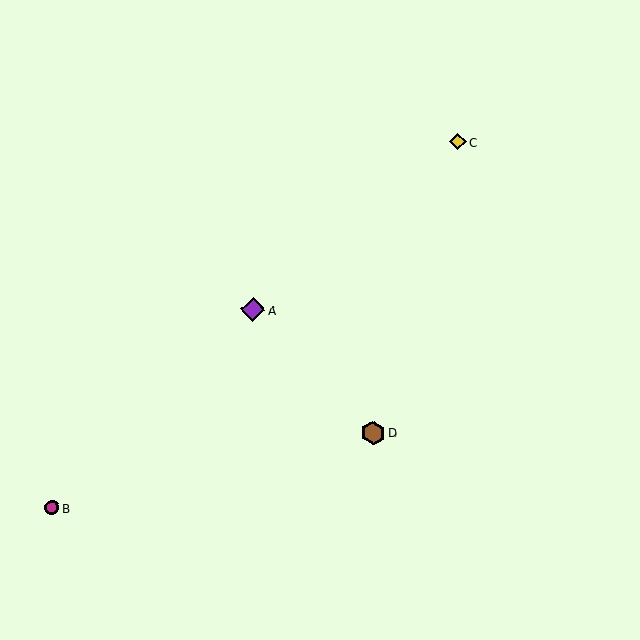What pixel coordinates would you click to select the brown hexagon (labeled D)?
Click at (373, 433) to select the brown hexagon D.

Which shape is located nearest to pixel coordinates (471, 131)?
The yellow diamond (labeled C) at (458, 142) is nearest to that location.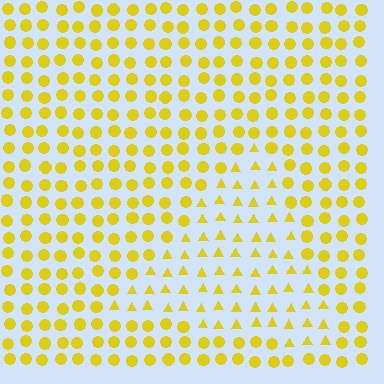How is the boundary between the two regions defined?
The boundary is defined by a change in element shape: triangles inside vs. circles outside. All elements share the same color and spacing.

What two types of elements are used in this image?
The image uses triangles inside the triangle region and circles outside it.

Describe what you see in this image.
The image is filled with small yellow elements arranged in a uniform grid. A triangle-shaped region contains triangles, while the surrounding area contains circles. The boundary is defined purely by the change in element shape.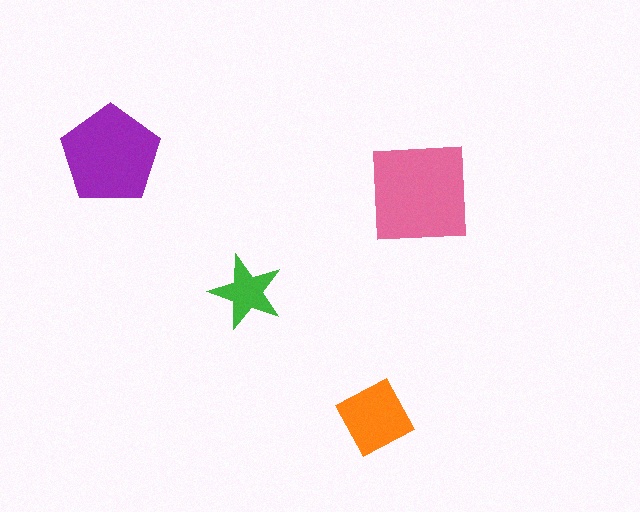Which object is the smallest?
The green star.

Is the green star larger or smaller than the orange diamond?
Smaller.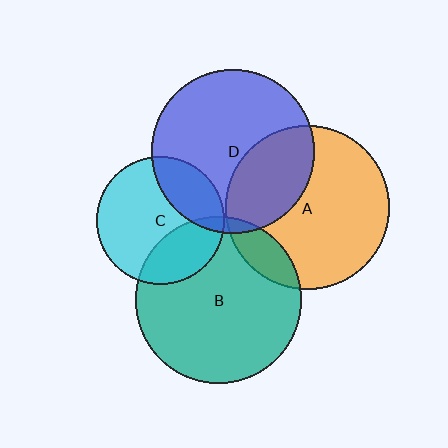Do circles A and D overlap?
Yes.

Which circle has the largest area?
Circle B (teal).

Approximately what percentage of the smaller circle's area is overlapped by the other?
Approximately 30%.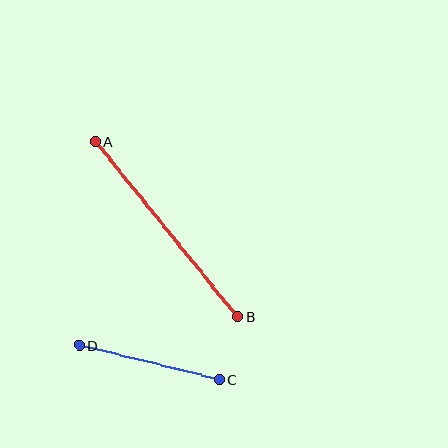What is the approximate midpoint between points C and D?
The midpoint is at approximately (149, 362) pixels.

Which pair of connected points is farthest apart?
Points A and B are farthest apart.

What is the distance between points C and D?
The distance is approximately 145 pixels.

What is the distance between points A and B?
The distance is approximately 225 pixels.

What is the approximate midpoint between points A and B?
The midpoint is at approximately (166, 229) pixels.